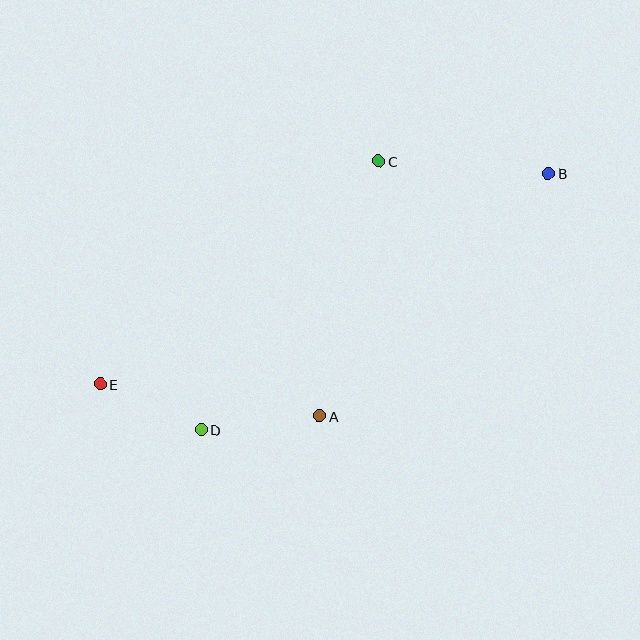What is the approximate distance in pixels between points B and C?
The distance between B and C is approximately 170 pixels.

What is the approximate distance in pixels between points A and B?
The distance between A and B is approximately 334 pixels.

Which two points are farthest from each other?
Points B and E are farthest from each other.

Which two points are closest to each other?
Points D and E are closest to each other.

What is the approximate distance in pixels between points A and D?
The distance between A and D is approximately 119 pixels.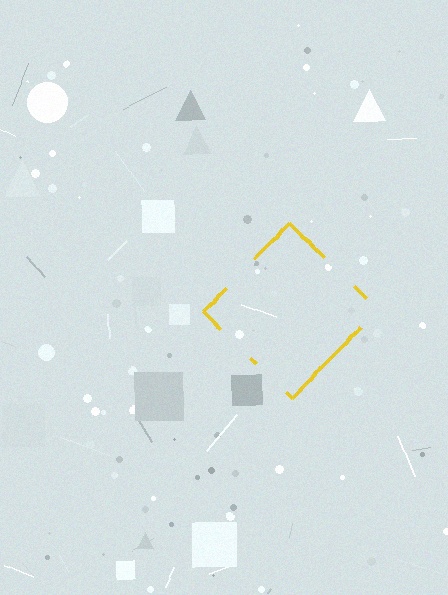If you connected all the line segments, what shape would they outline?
They would outline a diamond.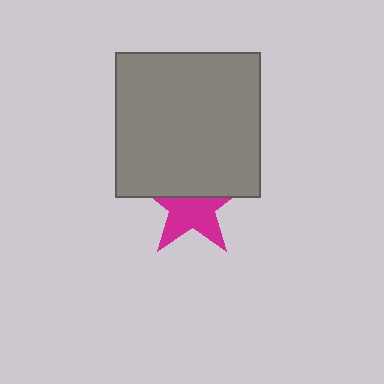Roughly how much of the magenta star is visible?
About half of it is visible (roughly 57%).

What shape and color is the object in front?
The object in front is a gray square.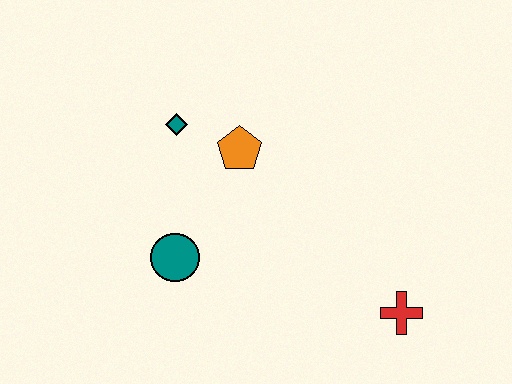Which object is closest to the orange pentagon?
The teal diamond is closest to the orange pentagon.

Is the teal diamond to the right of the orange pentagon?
No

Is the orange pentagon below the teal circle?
No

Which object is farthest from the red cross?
The teal diamond is farthest from the red cross.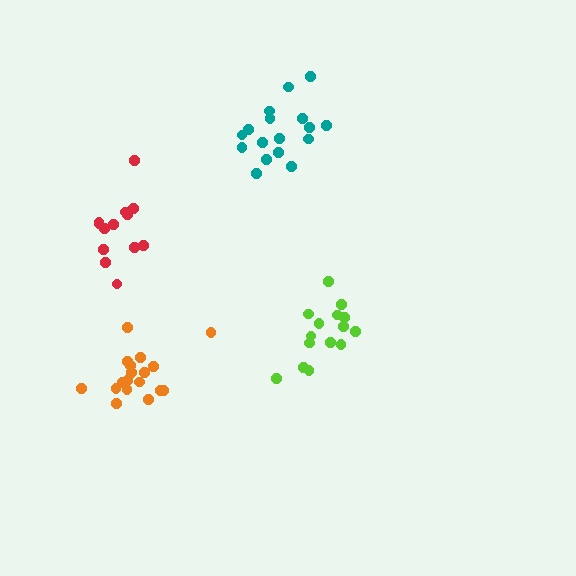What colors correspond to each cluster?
The clusters are colored: red, lime, orange, teal.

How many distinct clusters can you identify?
There are 4 distinct clusters.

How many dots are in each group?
Group 1: 13 dots, Group 2: 15 dots, Group 3: 18 dots, Group 4: 17 dots (63 total).